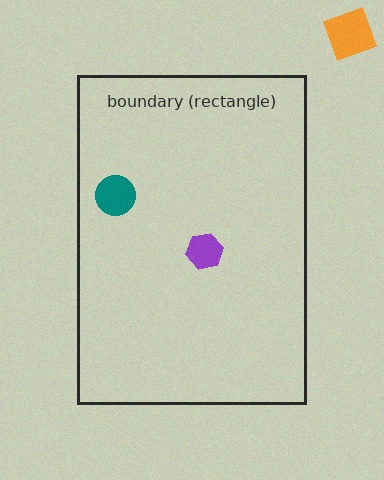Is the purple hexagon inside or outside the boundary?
Inside.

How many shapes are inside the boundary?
2 inside, 1 outside.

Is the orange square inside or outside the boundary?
Outside.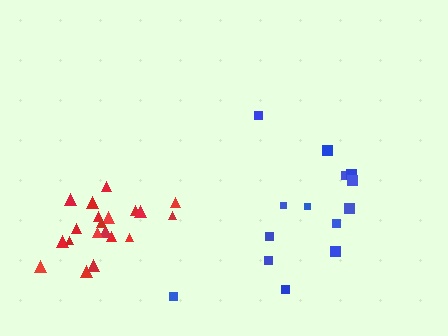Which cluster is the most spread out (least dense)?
Blue.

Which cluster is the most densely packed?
Red.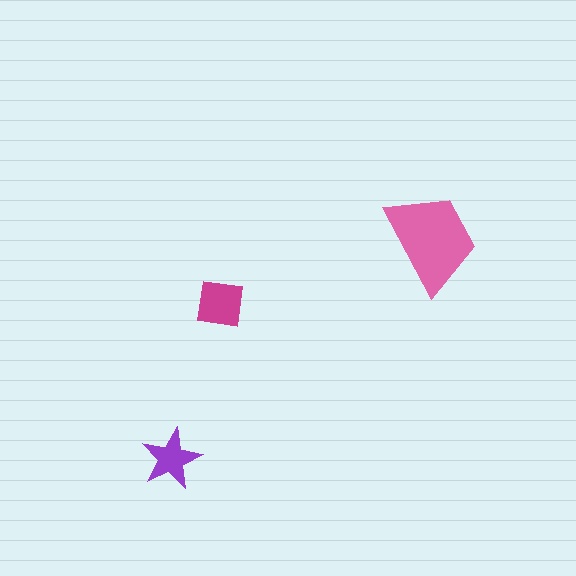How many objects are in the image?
There are 3 objects in the image.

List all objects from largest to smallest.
The pink trapezoid, the magenta square, the purple star.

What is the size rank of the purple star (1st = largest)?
3rd.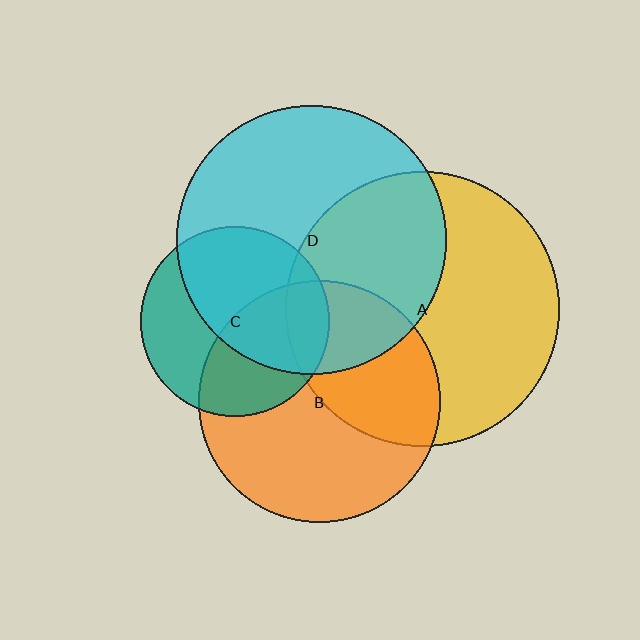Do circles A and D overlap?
Yes.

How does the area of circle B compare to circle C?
Approximately 1.6 times.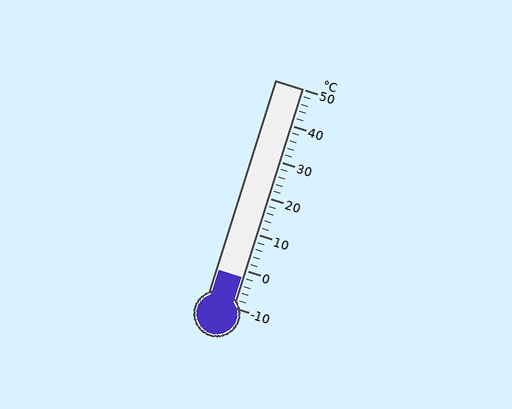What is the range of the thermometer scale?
The thermometer scale ranges from -10°C to 50°C.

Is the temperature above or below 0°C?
The temperature is below 0°C.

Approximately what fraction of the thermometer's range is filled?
The thermometer is filled to approximately 15% of its range.